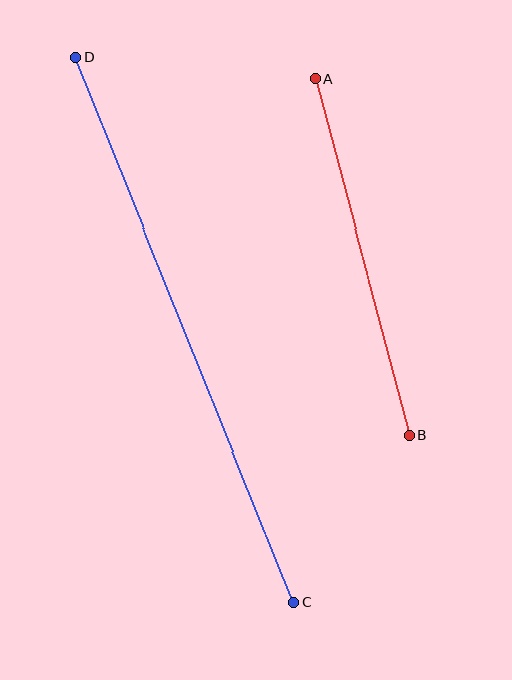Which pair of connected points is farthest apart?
Points C and D are farthest apart.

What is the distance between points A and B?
The distance is approximately 368 pixels.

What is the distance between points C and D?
The distance is approximately 587 pixels.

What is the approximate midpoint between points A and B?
The midpoint is at approximately (362, 257) pixels.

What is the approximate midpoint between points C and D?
The midpoint is at approximately (185, 330) pixels.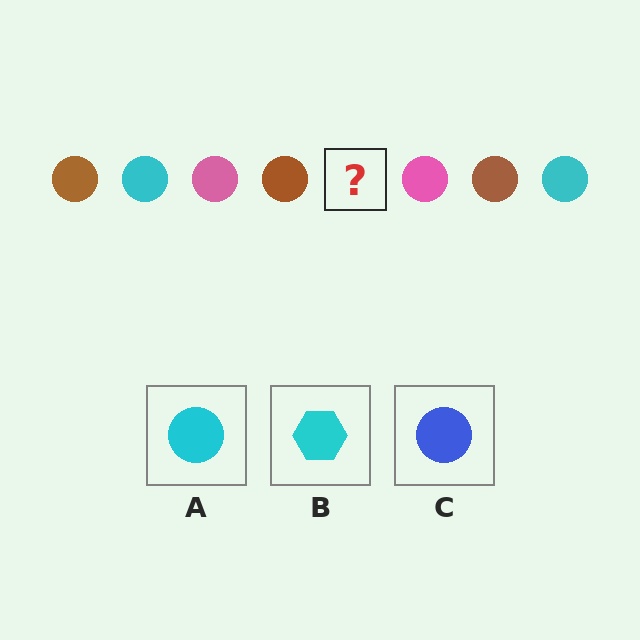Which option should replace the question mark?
Option A.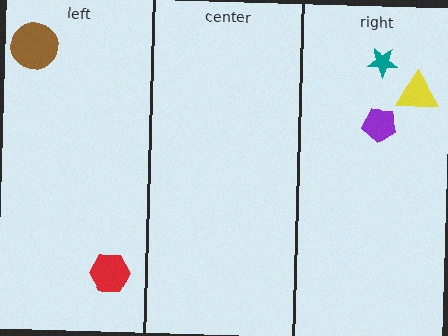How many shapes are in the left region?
2.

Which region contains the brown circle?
The left region.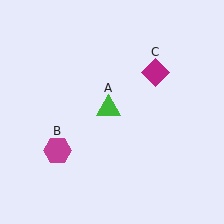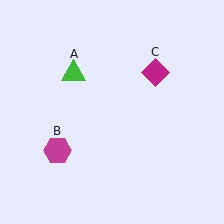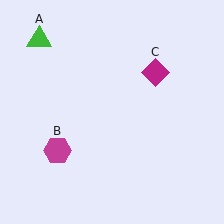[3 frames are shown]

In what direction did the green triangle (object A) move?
The green triangle (object A) moved up and to the left.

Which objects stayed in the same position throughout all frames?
Magenta hexagon (object B) and magenta diamond (object C) remained stationary.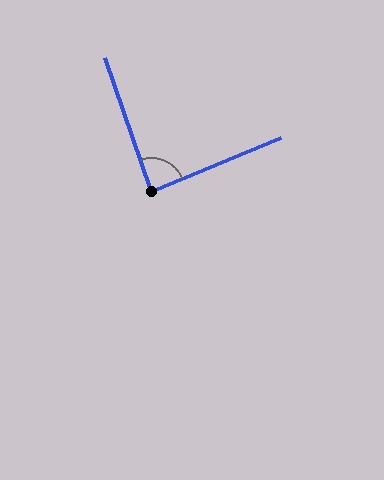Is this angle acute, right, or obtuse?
It is approximately a right angle.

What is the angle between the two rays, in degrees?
Approximately 86 degrees.